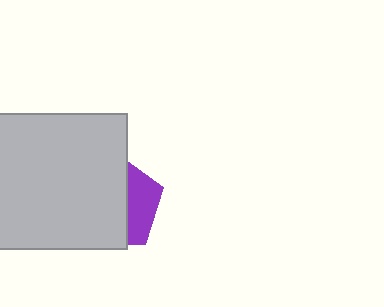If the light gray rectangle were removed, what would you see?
You would see the complete purple pentagon.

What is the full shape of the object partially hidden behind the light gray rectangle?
The partially hidden object is a purple pentagon.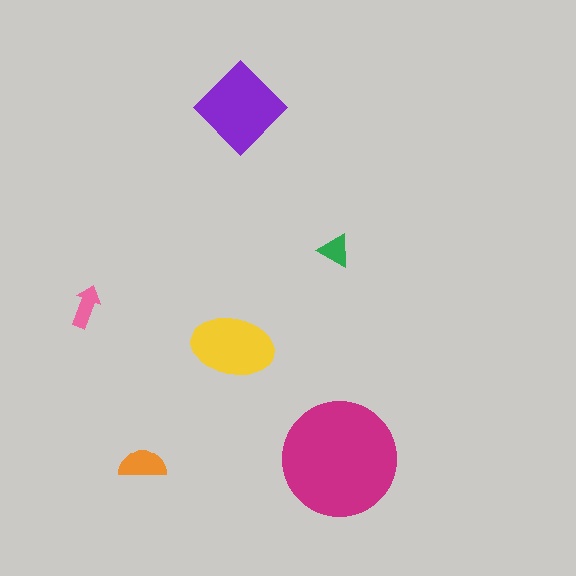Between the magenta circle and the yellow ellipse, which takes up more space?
The magenta circle.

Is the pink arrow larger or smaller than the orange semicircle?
Smaller.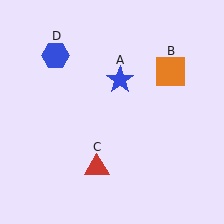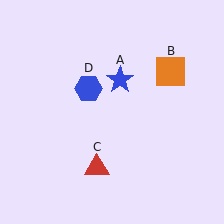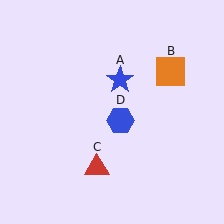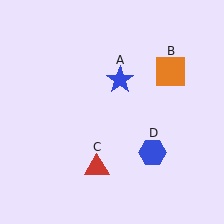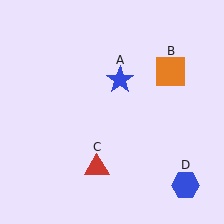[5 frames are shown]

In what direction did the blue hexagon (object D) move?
The blue hexagon (object D) moved down and to the right.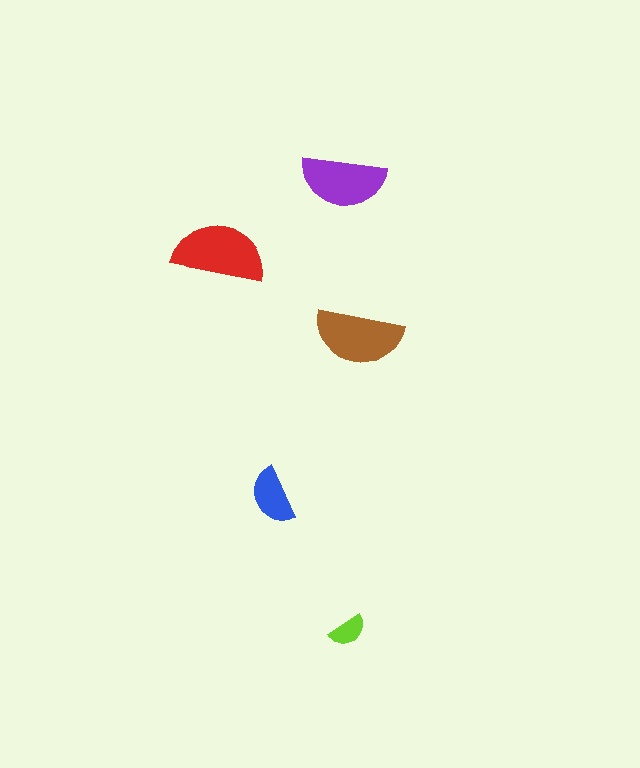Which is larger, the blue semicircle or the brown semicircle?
The brown one.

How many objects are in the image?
There are 5 objects in the image.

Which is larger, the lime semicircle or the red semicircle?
The red one.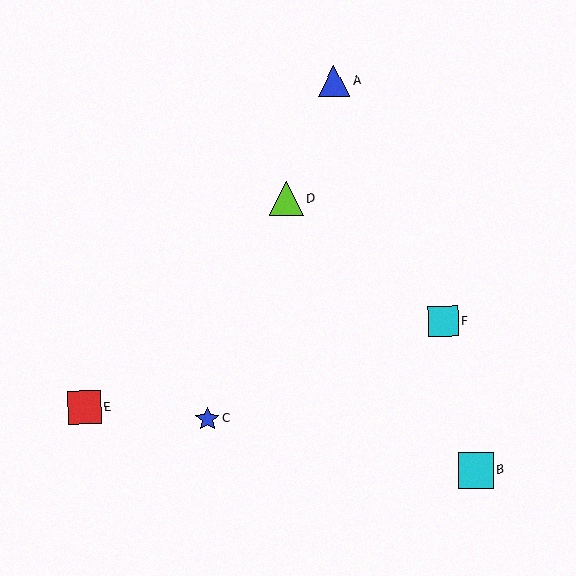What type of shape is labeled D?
Shape D is a lime triangle.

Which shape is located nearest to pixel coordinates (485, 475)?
The cyan square (labeled B) at (476, 470) is nearest to that location.